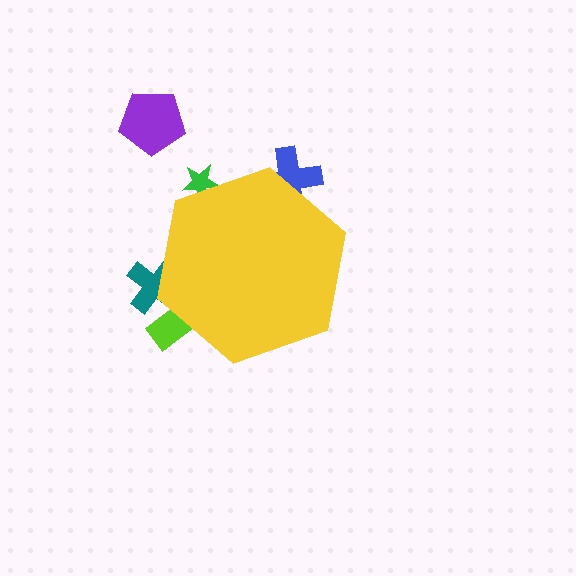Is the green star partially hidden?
Yes, the green star is partially hidden behind the yellow hexagon.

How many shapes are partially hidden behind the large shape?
4 shapes are partially hidden.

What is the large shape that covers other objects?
A yellow hexagon.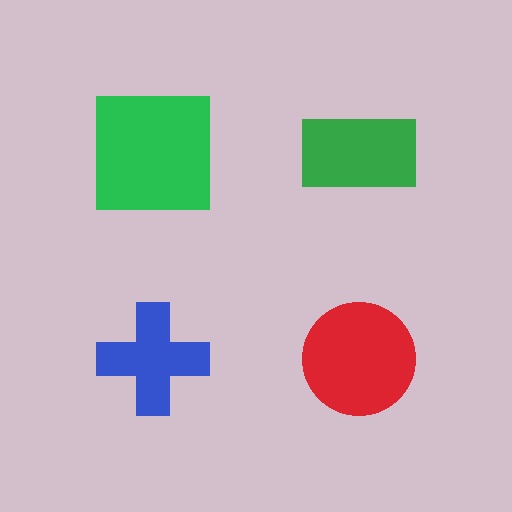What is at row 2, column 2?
A red circle.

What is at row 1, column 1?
A green square.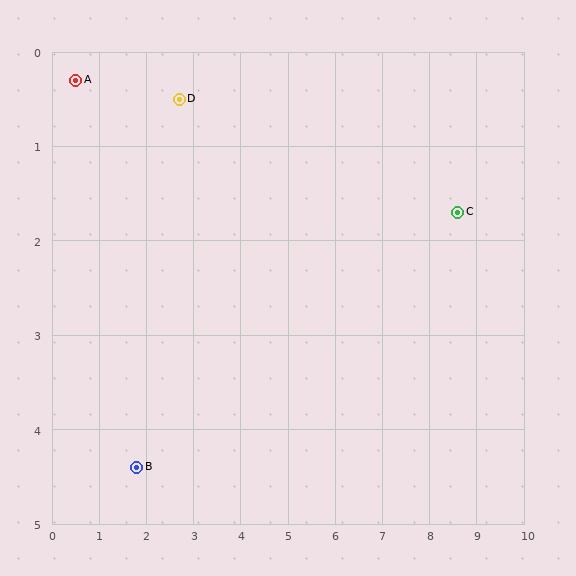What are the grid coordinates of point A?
Point A is at approximately (0.5, 0.3).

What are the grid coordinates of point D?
Point D is at approximately (2.7, 0.5).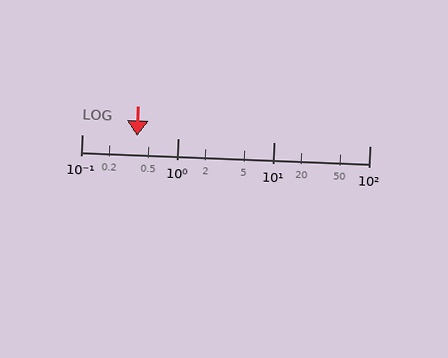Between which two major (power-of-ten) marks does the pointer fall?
The pointer is between 0.1 and 1.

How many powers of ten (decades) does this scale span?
The scale spans 3 decades, from 0.1 to 100.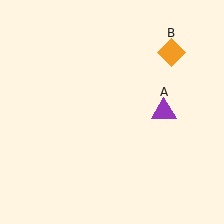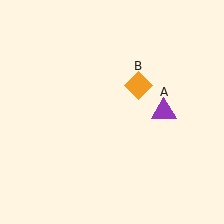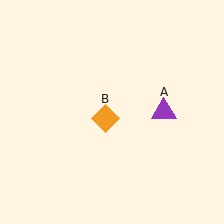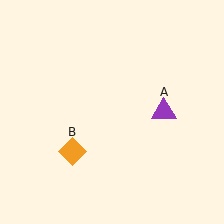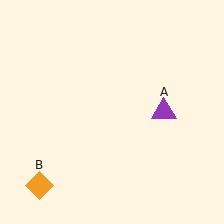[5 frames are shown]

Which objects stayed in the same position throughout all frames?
Purple triangle (object A) remained stationary.